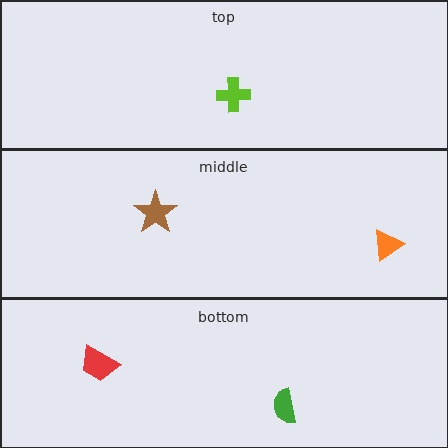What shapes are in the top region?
The lime cross.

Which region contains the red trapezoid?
The bottom region.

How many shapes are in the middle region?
2.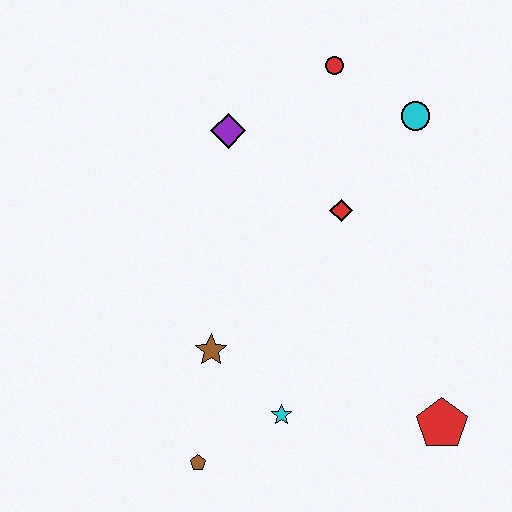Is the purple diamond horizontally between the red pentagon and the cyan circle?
No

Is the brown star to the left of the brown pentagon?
No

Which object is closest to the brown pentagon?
The cyan star is closest to the brown pentagon.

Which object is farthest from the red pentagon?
The red circle is farthest from the red pentagon.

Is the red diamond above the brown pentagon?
Yes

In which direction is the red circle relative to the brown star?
The red circle is above the brown star.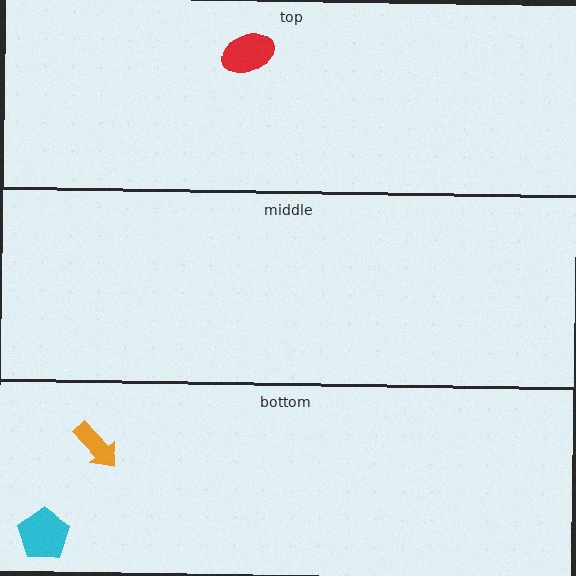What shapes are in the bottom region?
The orange arrow, the cyan pentagon.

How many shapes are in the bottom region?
2.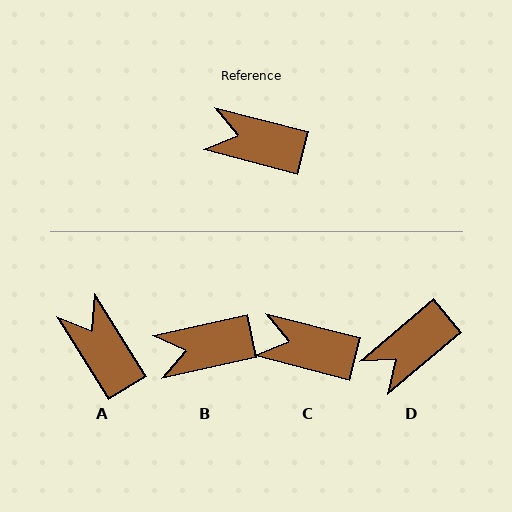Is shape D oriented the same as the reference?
No, it is off by about 55 degrees.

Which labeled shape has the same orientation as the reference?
C.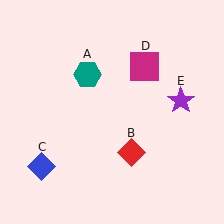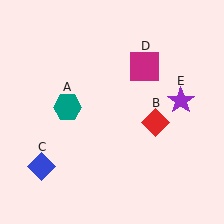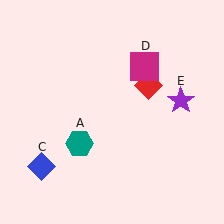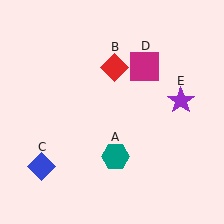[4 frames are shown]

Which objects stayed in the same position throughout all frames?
Blue diamond (object C) and magenta square (object D) and purple star (object E) remained stationary.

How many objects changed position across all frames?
2 objects changed position: teal hexagon (object A), red diamond (object B).